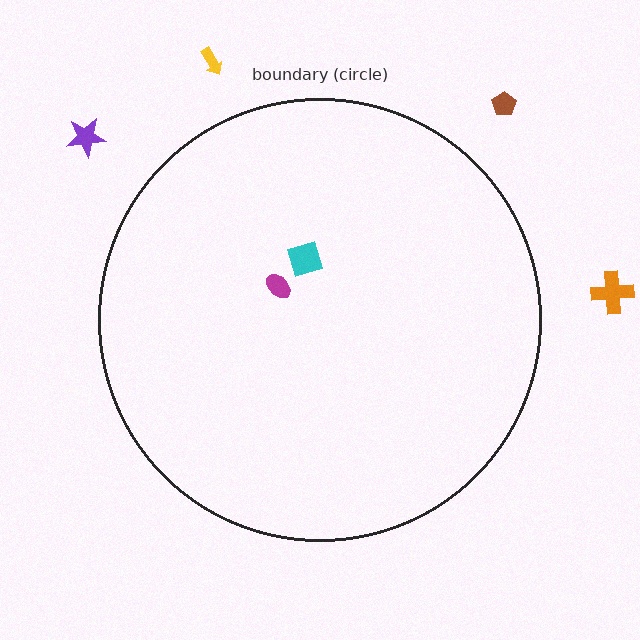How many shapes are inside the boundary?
2 inside, 4 outside.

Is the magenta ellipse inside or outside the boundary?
Inside.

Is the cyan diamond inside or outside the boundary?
Inside.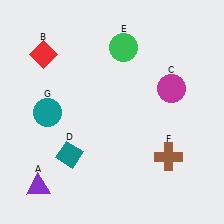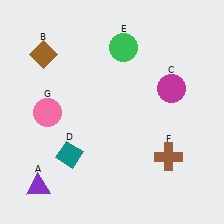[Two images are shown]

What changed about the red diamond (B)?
In Image 1, B is red. In Image 2, it changed to brown.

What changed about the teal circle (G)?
In Image 1, G is teal. In Image 2, it changed to pink.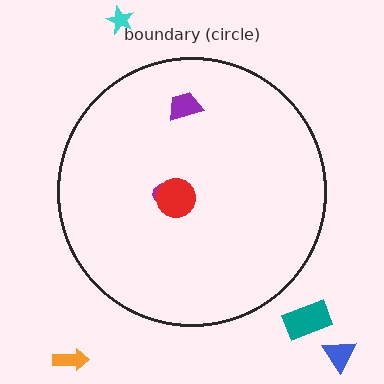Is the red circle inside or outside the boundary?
Inside.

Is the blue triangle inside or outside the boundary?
Outside.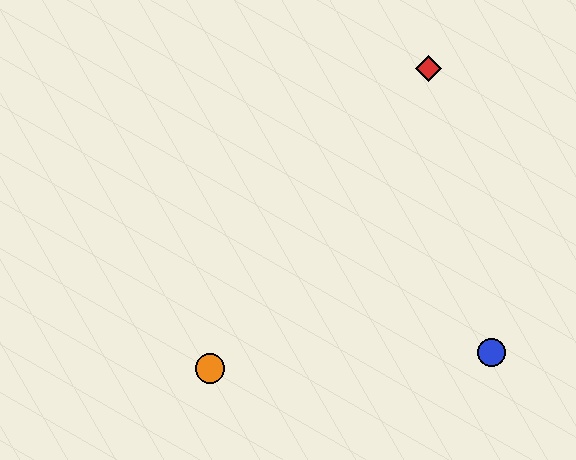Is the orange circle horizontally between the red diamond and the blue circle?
No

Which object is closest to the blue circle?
The orange circle is closest to the blue circle.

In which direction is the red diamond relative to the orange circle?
The red diamond is above the orange circle.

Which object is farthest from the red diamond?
The orange circle is farthest from the red diamond.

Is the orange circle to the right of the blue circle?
No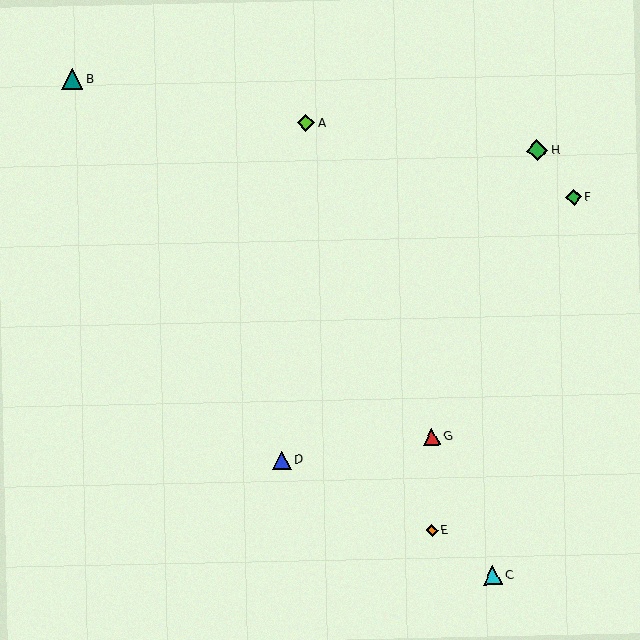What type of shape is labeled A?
Shape A is a lime diamond.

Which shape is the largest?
The green diamond (labeled H) is the largest.